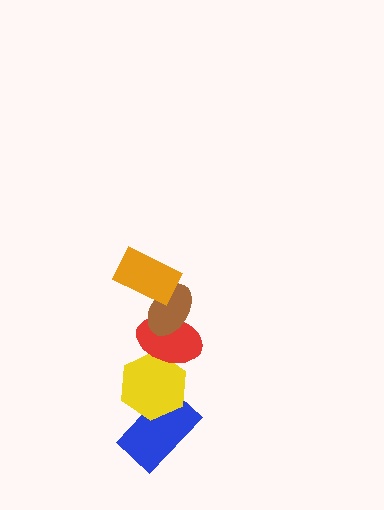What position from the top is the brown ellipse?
The brown ellipse is 2nd from the top.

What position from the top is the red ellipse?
The red ellipse is 3rd from the top.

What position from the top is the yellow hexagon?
The yellow hexagon is 4th from the top.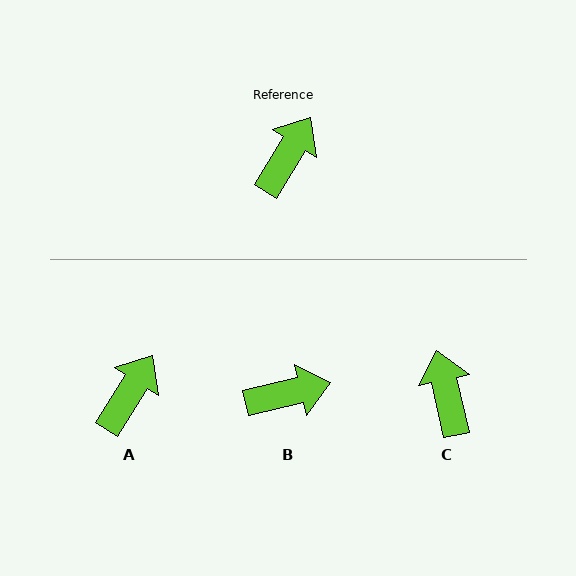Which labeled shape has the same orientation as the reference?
A.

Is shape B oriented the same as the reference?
No, it is off by about 45 degrees.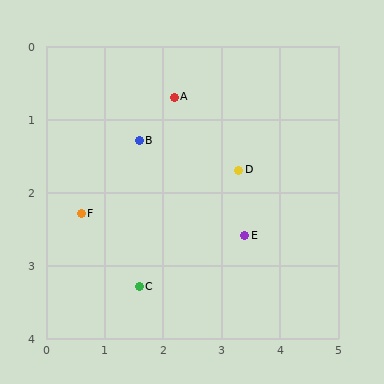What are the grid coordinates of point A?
Point A is at approximately (2.2, 0.7).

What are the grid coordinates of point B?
Point B is at approximately (1.6, 1.3).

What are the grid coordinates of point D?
Point D is at approximately (3.3, 1.7).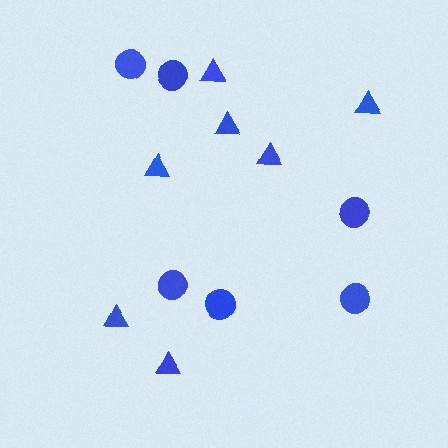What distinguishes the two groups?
There are 2 groups: one group of circles (6) and one group of triangles (7).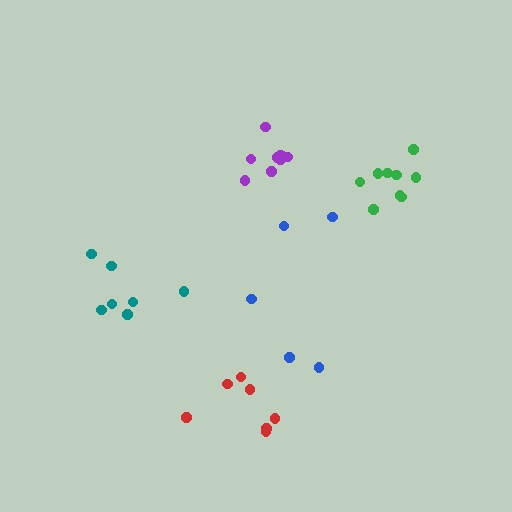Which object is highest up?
The purple cluster is topmost.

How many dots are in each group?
Group 1: 9 dots, Group 2: 9 dots, Group 3: 7 dots, Group 4: 5 dots, Group 5: 7 dots (37 total).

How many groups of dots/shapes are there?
There are 5 groups.